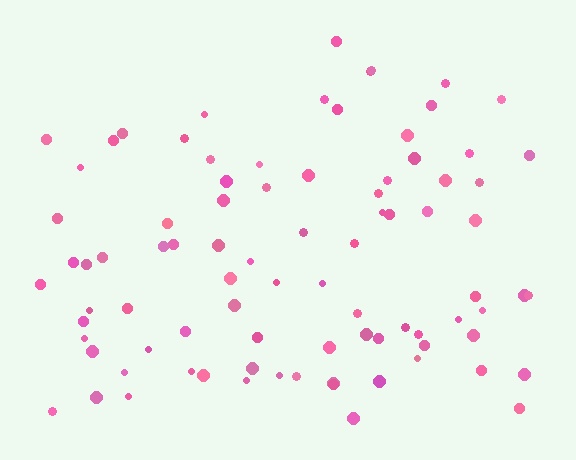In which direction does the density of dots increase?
From top to bottom, with the bottom side densest.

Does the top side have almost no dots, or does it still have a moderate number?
Still a moderate number, just noticeably fewer than the bottom.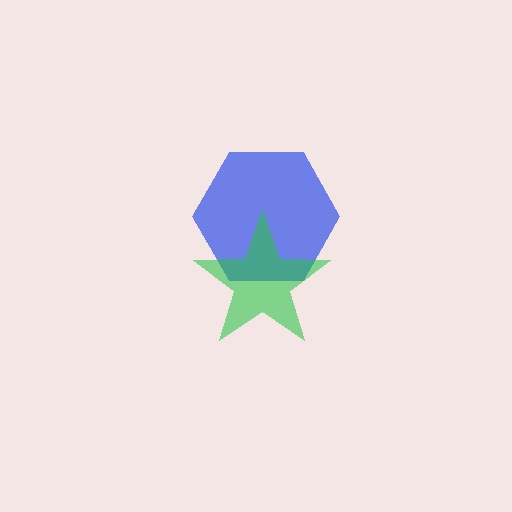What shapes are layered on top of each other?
The layered shapes are: a blue hexagon, a green star.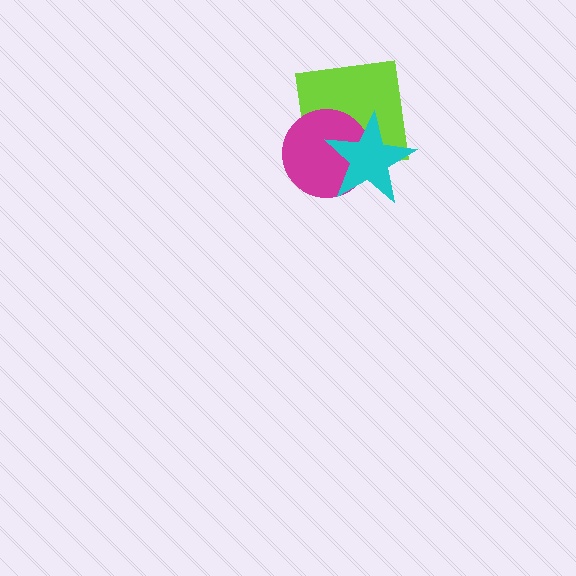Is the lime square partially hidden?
Yes, it is partially covered by another shape.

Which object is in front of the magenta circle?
The cyan star is in front of the magenta circle.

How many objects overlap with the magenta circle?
2 objects overlap with the magenta circle.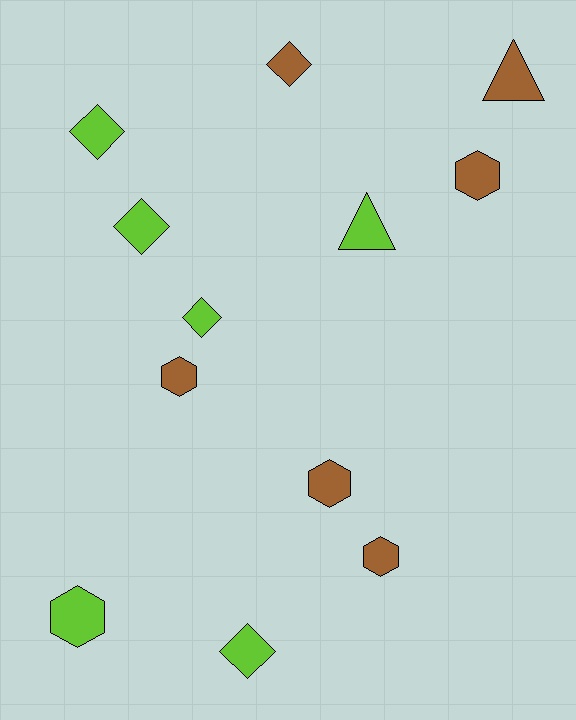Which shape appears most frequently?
Diamond, with 5 objects.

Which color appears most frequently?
Brown, with 6 objects.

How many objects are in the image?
There are 12 objects.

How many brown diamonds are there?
There is 1 brown diamond.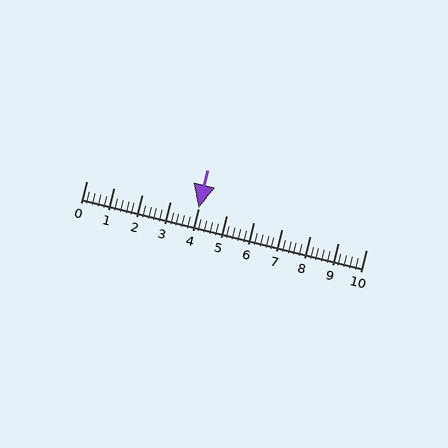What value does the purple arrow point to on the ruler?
The purple arrow points to approximately 4.0.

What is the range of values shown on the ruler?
The ruler shows values from 0 to 10.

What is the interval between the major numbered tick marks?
The major tick marks are spaced 1 units apart.